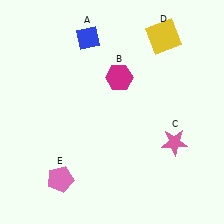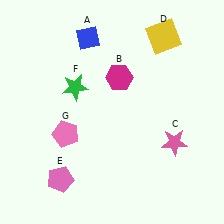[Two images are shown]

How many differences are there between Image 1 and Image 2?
There are 2 differences between the two images.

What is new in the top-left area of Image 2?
A green star (F) was added in the top-left area of Image 2.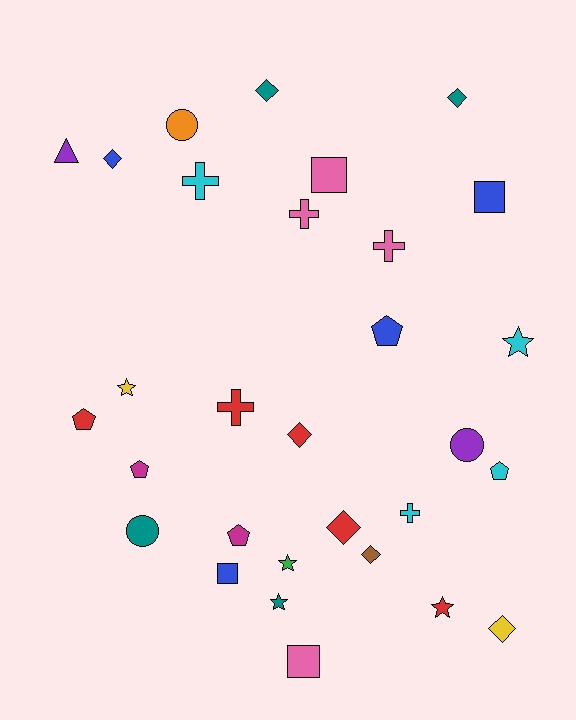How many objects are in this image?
There are 30 objects.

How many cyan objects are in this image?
There are 4 cyan objects.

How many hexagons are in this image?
There are no hexagons.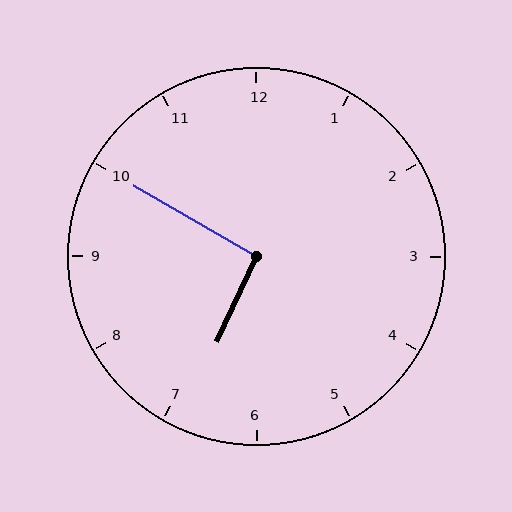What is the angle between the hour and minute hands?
Approximately 95 degrees.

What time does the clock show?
6:50.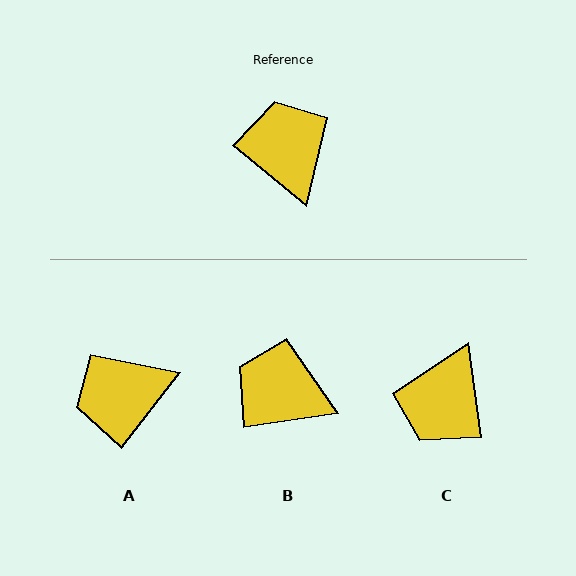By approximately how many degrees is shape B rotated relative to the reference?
Approximately 48 degrees counter-clockwise.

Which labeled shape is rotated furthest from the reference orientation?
C, about 137 degrees away.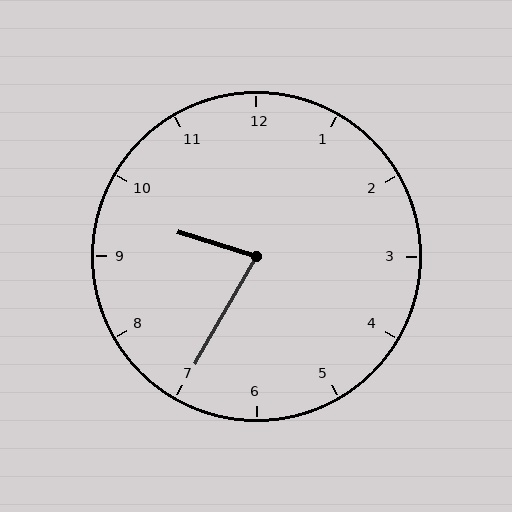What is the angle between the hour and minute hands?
Approximately 78 degrees.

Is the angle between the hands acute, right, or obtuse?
It is acute.